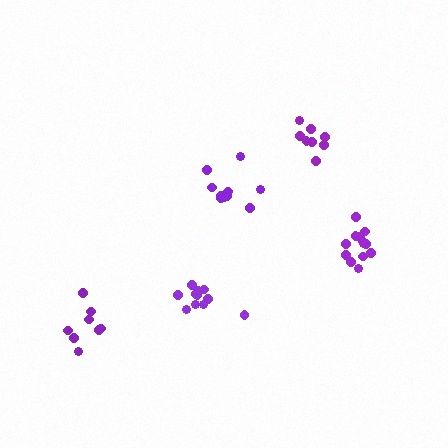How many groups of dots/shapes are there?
There are 5 groups.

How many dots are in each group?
Group 1: 13 dots, Group 2: 12 dots, Group 3: 10 dots, Group 4: 8 dots, Group 5: 10 dots (53 total).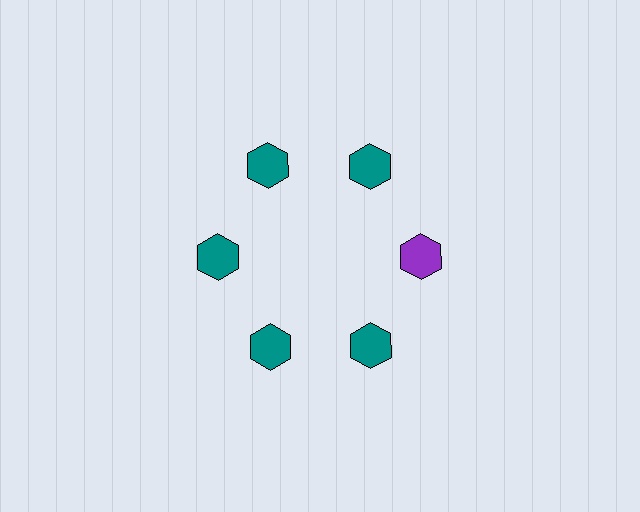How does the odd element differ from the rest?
It has a different color: purple instead of teal.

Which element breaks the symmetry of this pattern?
The purple hexagon at roughly the 3 o'clock position breaks the symmetry. All other shapes are teal hexagons.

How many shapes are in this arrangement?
There are 6 shapes arranged in a ring pattern.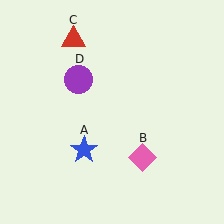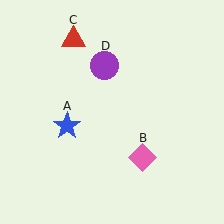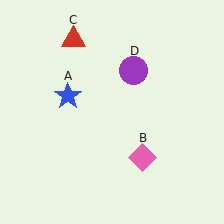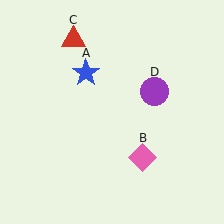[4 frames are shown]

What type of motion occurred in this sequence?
The blue star (object A), purple circle (object D) rotated clockwise around the center of the scene.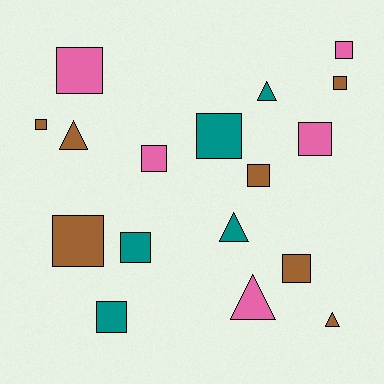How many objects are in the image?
There are 17 objects.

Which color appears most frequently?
Brown, with 7 objects.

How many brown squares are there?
There are 5 brown squares.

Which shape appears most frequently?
Square, with 12 objects.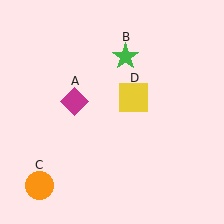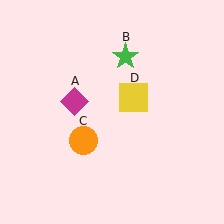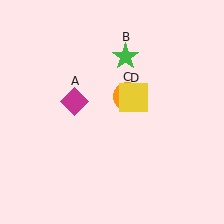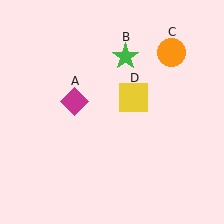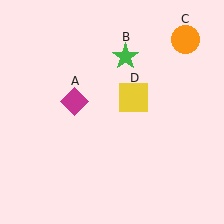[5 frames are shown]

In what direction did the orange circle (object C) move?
The orange circle (object C) moved up and to the right.